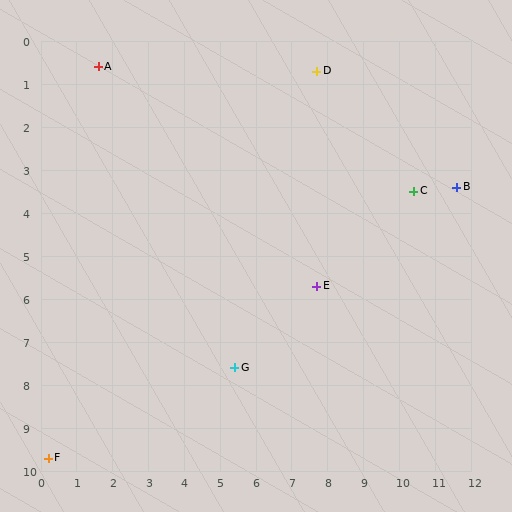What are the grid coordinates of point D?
Point D is at approximately (7.7, 0.7).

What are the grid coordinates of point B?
Point B is at approximately (11.6, 3.4).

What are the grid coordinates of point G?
Point G is at approximately (5.4, 7.6).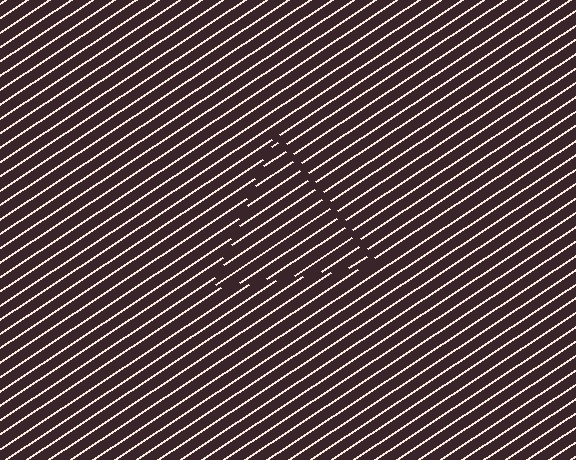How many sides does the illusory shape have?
3 sides — the line-ends trace a triangle.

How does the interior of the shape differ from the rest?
The interior of the shape contains the same grating, shifted by half a period — the contour is defined by the phase discontinuity where line-ends from the inner and outer gratings abut.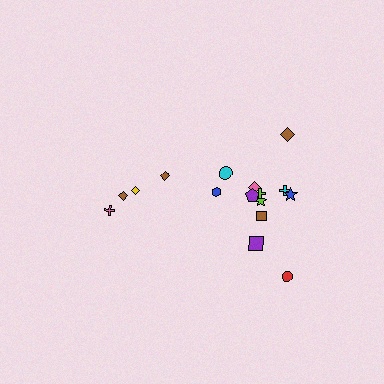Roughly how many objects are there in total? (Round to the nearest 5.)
Roughly 15 objects in total.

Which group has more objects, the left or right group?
The right group.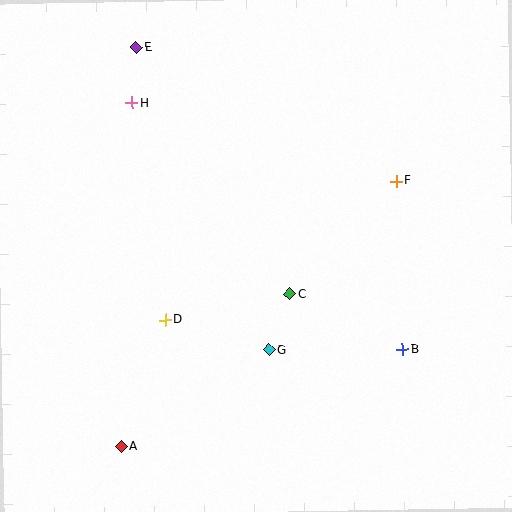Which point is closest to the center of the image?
Point C at (289, 294) is closest to the center.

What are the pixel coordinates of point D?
Point D is at (165, 320).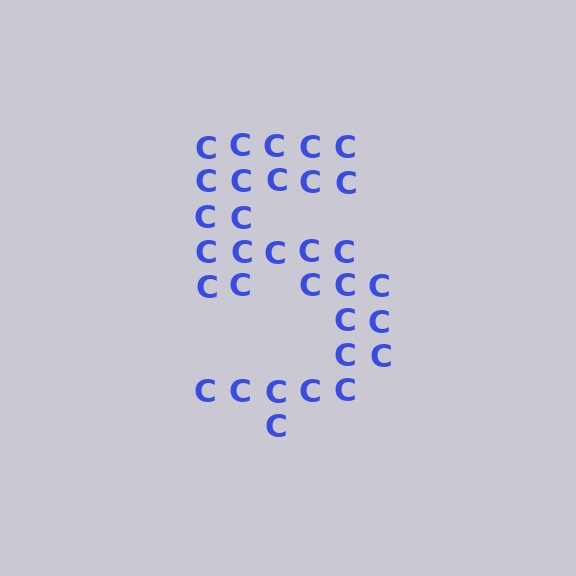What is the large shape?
The large shape is the digit 5.